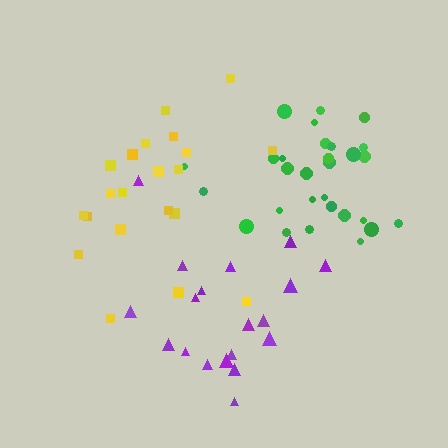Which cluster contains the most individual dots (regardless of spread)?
Green (30).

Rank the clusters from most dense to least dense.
green, yellow, purple.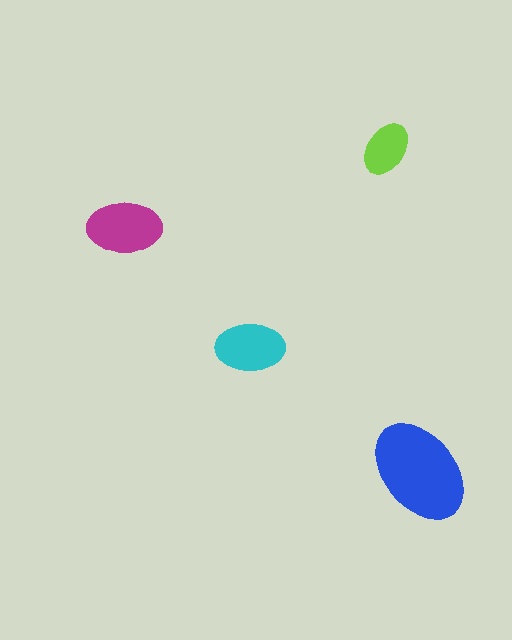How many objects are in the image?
There are 4 objects in the image.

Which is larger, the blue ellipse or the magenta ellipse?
The blue one.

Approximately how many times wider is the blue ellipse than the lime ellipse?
About 2 times wider.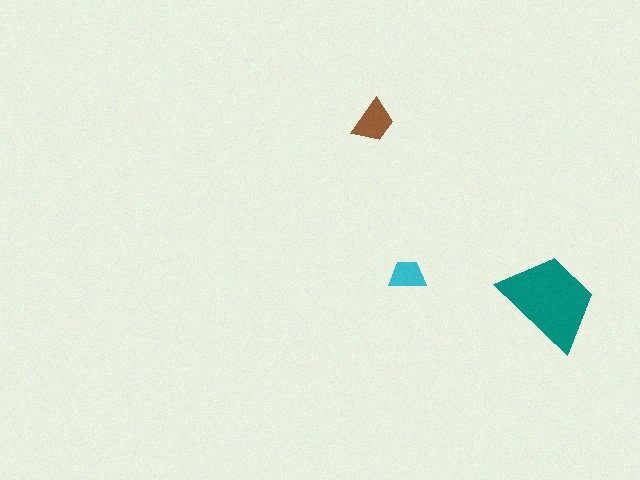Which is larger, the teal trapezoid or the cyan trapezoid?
The teal one.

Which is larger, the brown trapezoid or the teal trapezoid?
The teal one.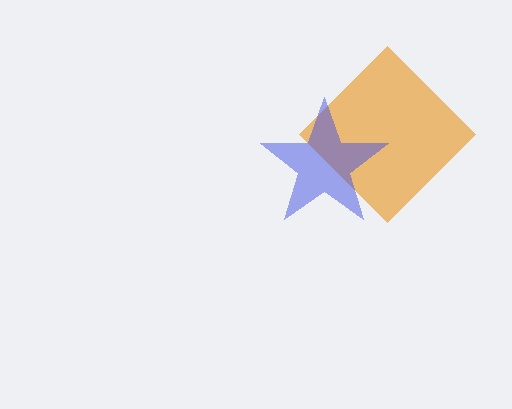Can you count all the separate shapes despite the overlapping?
Yes, there are 2 separate shapes.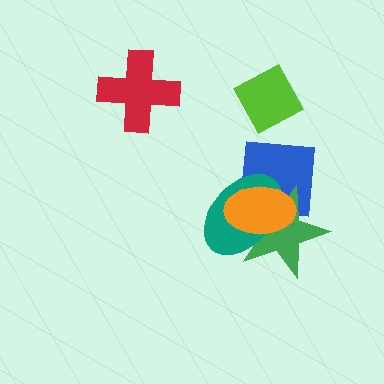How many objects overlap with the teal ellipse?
3 objects overlap with the teal ellipse.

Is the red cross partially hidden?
No, no other shape covers it.